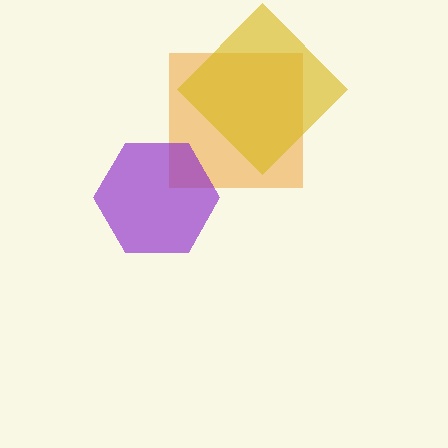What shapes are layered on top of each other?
The layered shapes are: an orange square, a purple hexagon, a yellow diamond.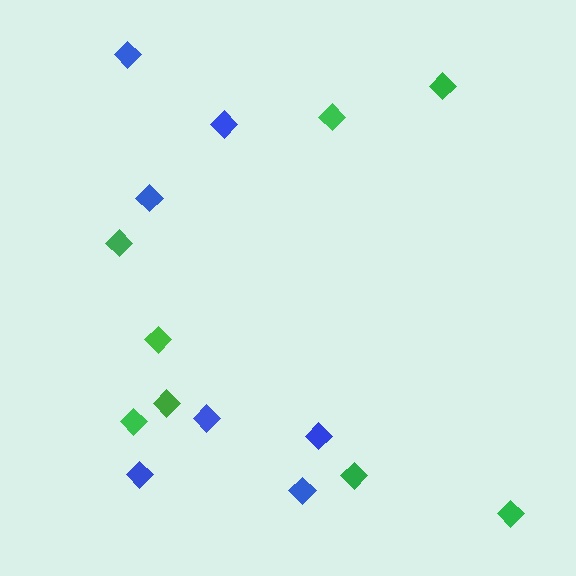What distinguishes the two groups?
There are 2 groups: one group of blue diamonds (7) and one group of green diamonds (8).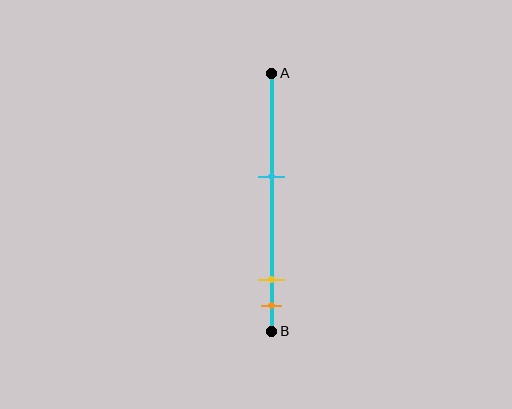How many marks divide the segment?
There are 3 marks dividing the segment.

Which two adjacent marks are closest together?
The yellow and orange marks are the closest adjacent pair.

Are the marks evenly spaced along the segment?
No, the marks are not evenly spaced.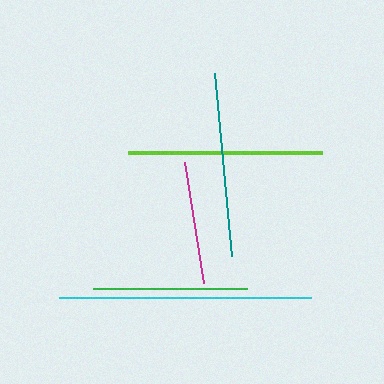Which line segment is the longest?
The cyan line is the longest at approximately 253 pixels.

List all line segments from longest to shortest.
From longest to shortest: cyan, lime, teal, green, magenta.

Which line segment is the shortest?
The magenta line is the shortest at approximately 122 pixels.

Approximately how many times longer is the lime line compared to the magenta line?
The lime line is approximately 1.6 times the length of the magenta line.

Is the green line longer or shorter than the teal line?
The teal line is longer than the green line.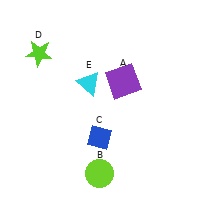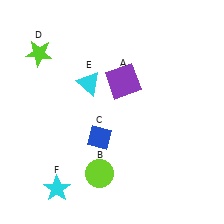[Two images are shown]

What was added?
A cyan star (F) was added in Image 2.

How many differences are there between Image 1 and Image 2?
There is 1 difference between the two images.